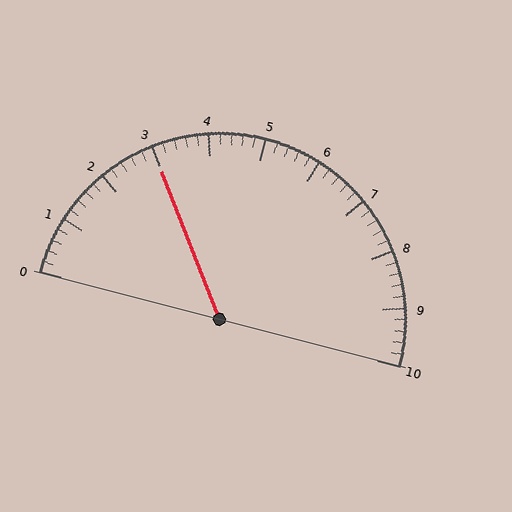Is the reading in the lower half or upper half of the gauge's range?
The reading is in the lower half of the range (0 to 10).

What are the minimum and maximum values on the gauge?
The gauge ranges from 0 to 10.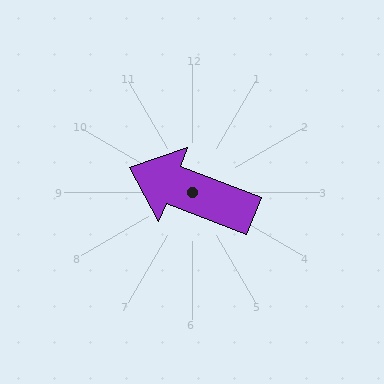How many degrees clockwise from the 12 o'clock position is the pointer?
Approximately 291 degrees.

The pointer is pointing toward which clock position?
Roughly 10 o'clock.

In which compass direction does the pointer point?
West.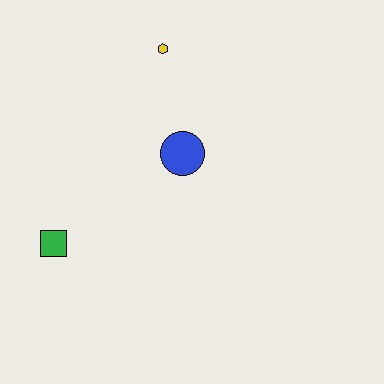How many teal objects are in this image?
There are no teal objects.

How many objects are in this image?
There are 3 objects.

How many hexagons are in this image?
There is 1 hexagon.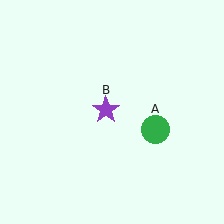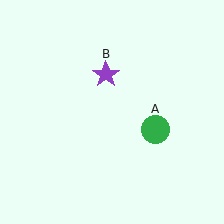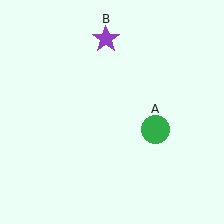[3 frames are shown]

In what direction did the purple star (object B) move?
The purple star (object B) moved up.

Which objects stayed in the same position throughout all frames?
Green circle (object A) remained stationary.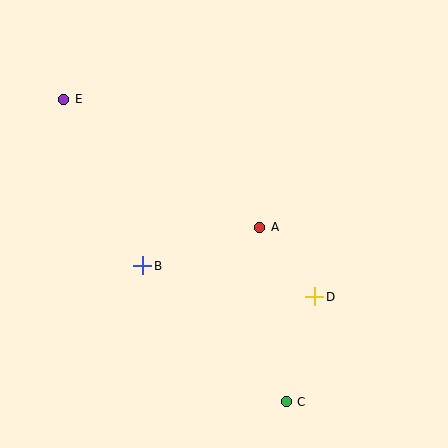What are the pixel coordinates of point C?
Point C is at (286, 402).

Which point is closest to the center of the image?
Point A at (260, 227) is closest to the center.